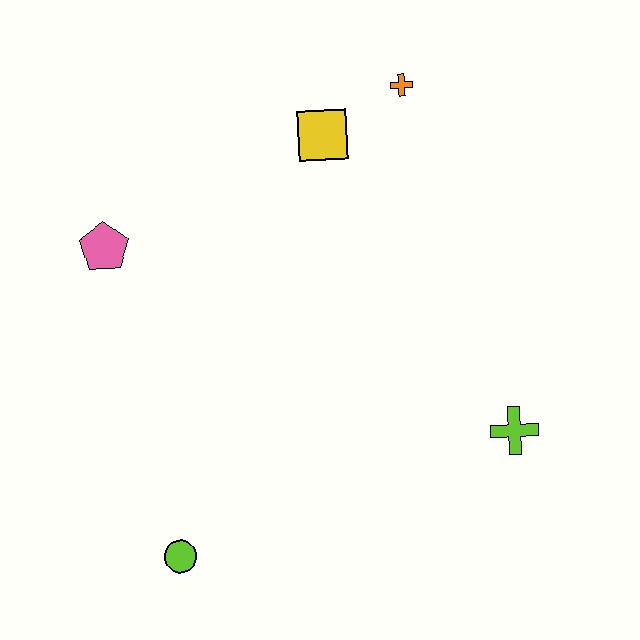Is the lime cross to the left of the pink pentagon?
No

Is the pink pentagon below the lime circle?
No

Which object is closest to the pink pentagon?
The yellow square is closest to the pink pentagon.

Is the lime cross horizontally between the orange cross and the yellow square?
No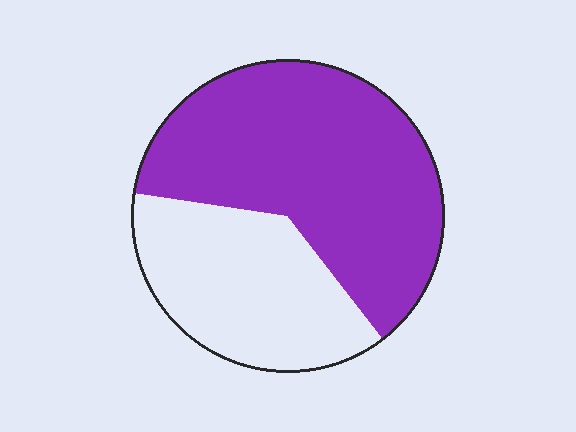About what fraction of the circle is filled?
About five eighths (5/8).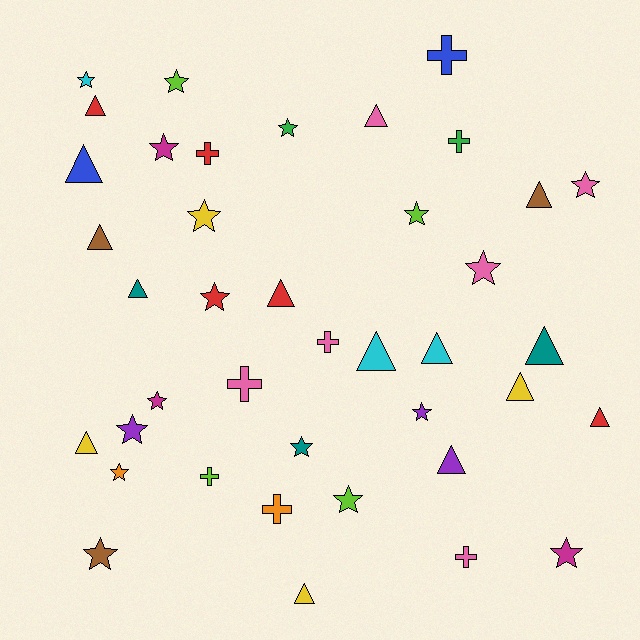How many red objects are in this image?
There are 5 red objects.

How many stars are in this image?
There are 17 stars.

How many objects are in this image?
There are 40 objects.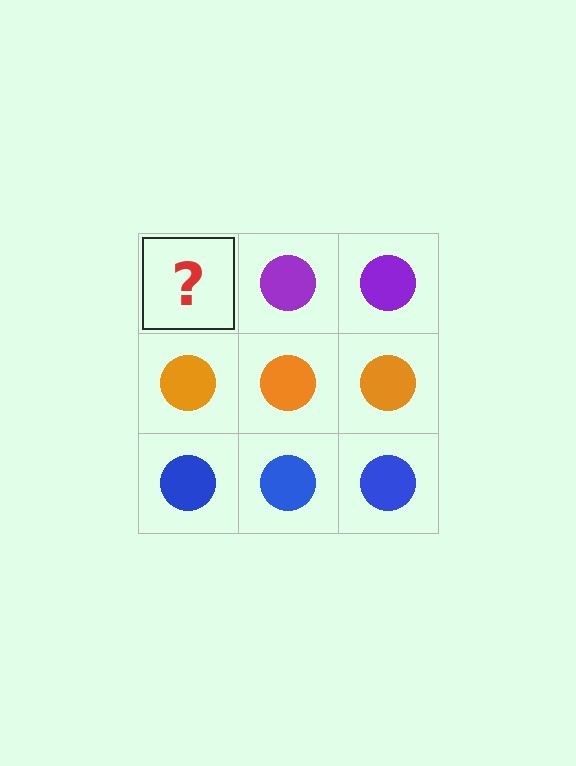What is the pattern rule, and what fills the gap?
The rule is that each row has a consistent color. The gap should be filled with a purple circle.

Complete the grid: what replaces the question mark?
The question mark should be replaced with a purple circle.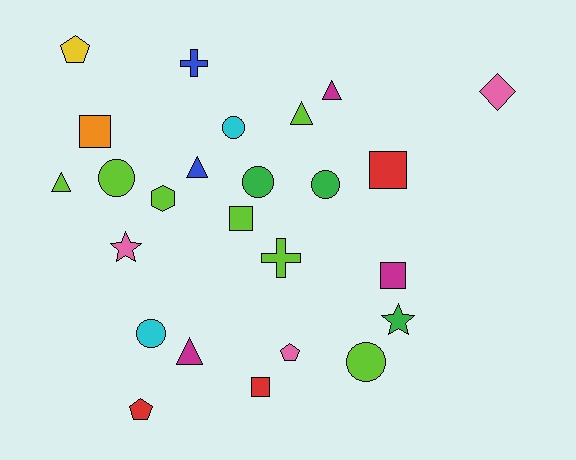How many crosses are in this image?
There are 2 crosses.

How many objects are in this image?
There are 25 objects.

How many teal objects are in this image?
There are no teal objects.